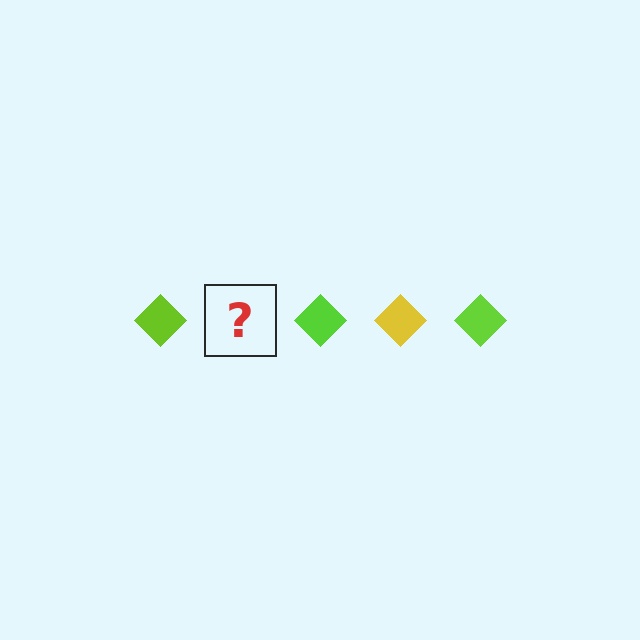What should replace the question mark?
The question mark should be replaced with a yellow diamond.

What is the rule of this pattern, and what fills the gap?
The rule is that the pattern cycles through lime, yellow diamonds. The gap should be filled with a yellow diamond.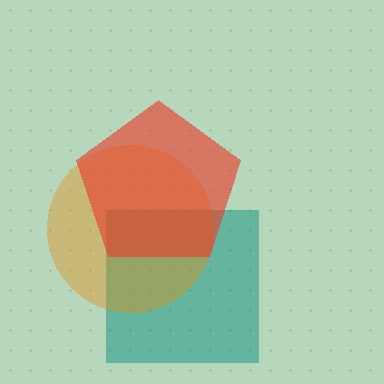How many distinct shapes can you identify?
There are 3 distinct shapes: a teal square, an orange circle, a red pentagon.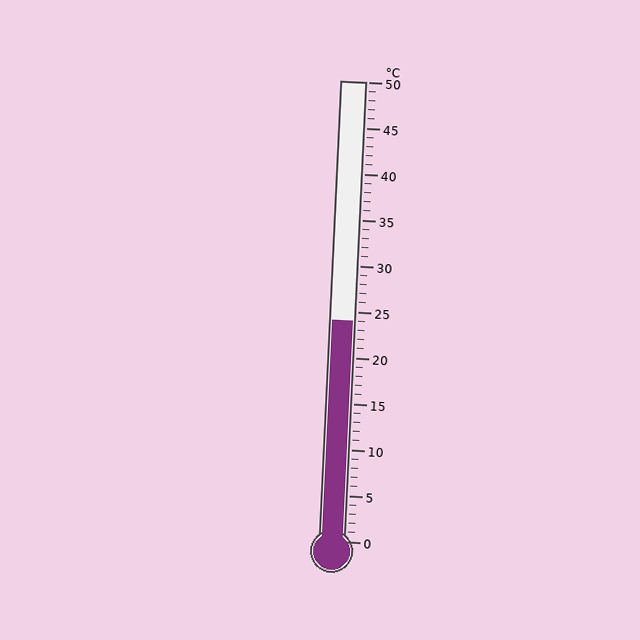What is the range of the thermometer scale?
The thermometer scale ranges from 0°C to 50°C.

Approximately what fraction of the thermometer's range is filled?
The thermometer is filled to approximately 50% of its range.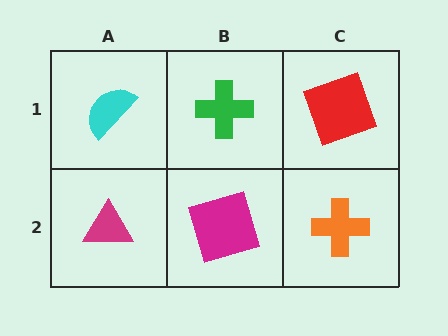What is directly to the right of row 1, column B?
A red square.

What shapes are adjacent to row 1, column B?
A magenta square (row 2, column B), a cyan semicircle (row 1, column A), a red square (row 1, column C).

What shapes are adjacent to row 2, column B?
A green cross (row 1, column B), a magenta triangle (row 2, column A), an orange cross (row 2, column C).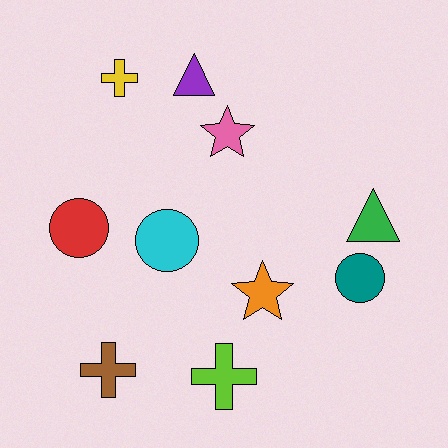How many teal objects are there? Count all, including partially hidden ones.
There is 1 teal object.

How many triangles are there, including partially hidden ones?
There are 2 triangles.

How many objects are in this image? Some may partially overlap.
There are 10 objects.